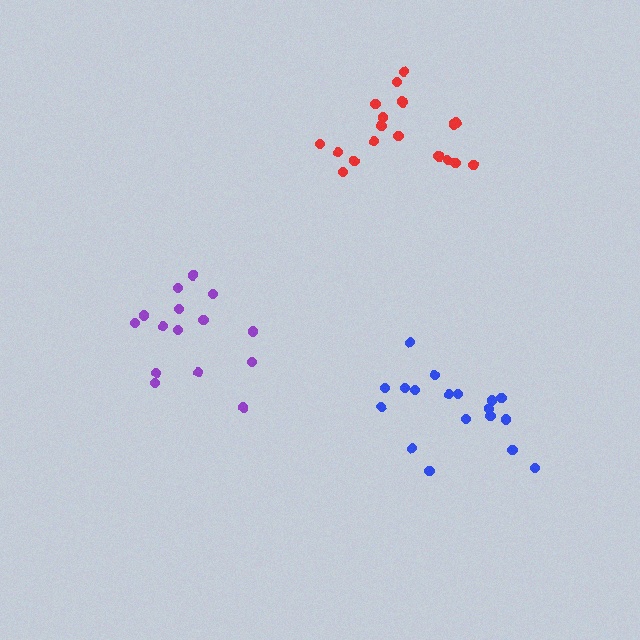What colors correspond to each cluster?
The clusters are colored: blue, purple, red.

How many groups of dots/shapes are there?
There are 3 groups.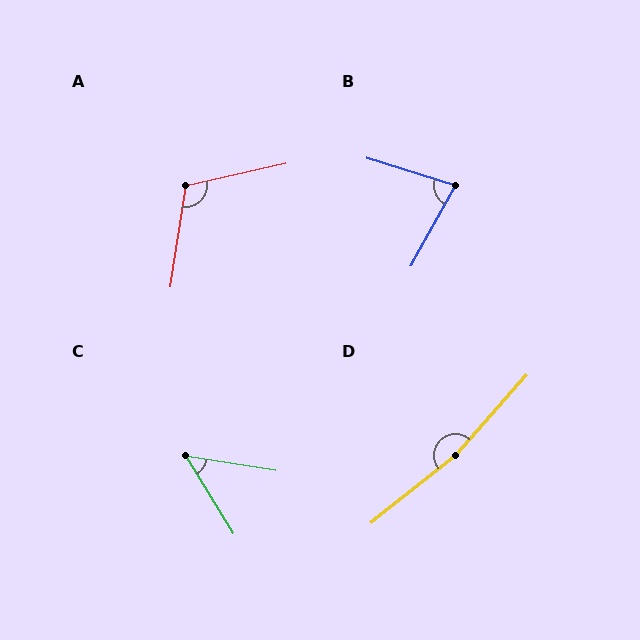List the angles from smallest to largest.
C (49°), B (78°), A (111°), D (170°).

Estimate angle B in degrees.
Approximately 78 degrees.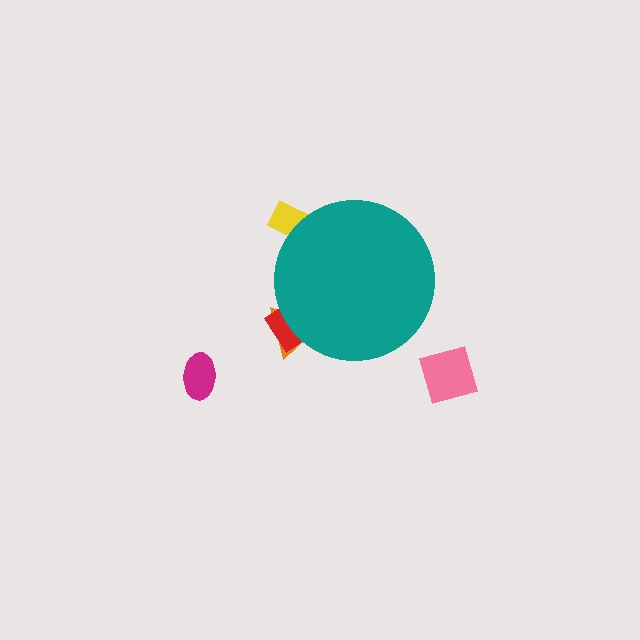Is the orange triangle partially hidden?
Yes, the orange triangle is partially hidden behind the teal circle.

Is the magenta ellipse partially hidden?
No, the magenta ellipse is fully visible.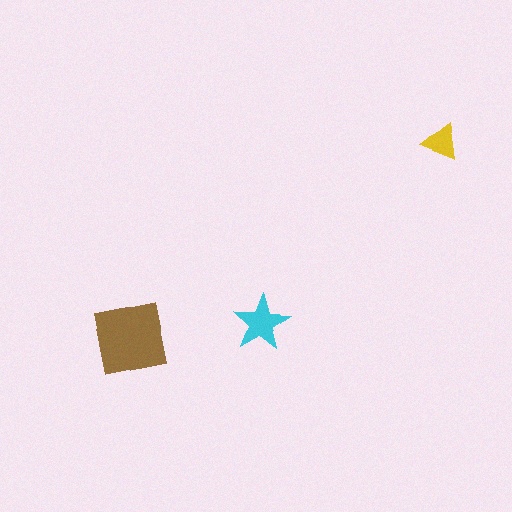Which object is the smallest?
The yellow triangle.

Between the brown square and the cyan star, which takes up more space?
The brown square.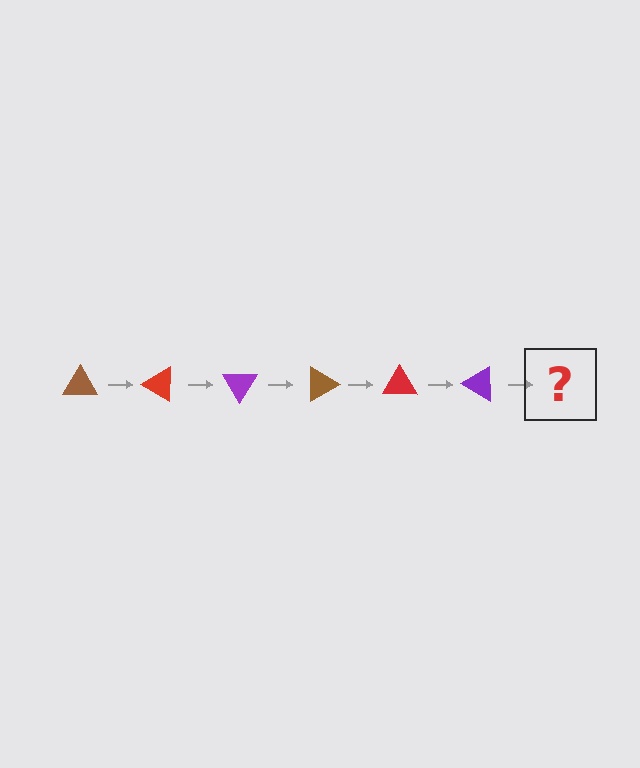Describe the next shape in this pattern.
It should be a brown triangle, rotated 180 degrees from the start.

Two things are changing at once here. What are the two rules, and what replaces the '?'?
The two rules are that it rotates 30 degrees each step and the color cycles through brown, red, and purple. The '?' should be a brown triangle, rotated 180 degrees from the start.